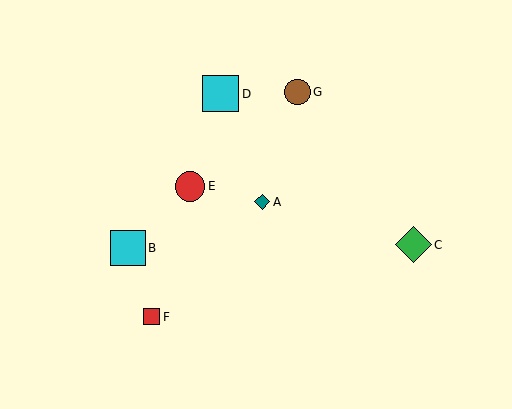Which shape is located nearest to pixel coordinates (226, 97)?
The cyan square (labeled D) at (221, 94) is nearest to that location.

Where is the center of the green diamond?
The center of the green diamond is at (413, 245).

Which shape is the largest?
The cyan square (labeled D) is the largest.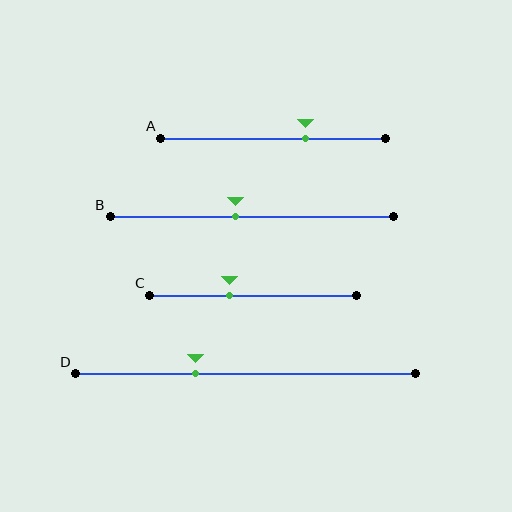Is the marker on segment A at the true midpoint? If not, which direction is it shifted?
No, the marker on segment A is shifted to the right by about 14% of the segment length.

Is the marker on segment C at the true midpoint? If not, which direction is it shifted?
No, the marker on segment C is shifted to the left by about 12% of the segment length.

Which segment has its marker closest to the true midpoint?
Segment B has its marker closest to the true midpoint.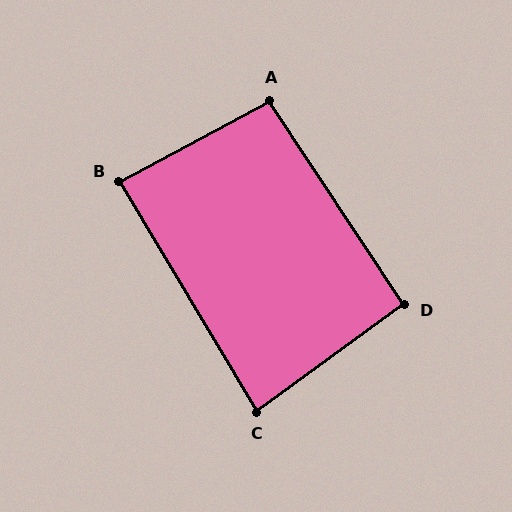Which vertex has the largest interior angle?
A, at approximately 95 degrees.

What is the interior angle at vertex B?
Approximately 87 degrees (approximately right).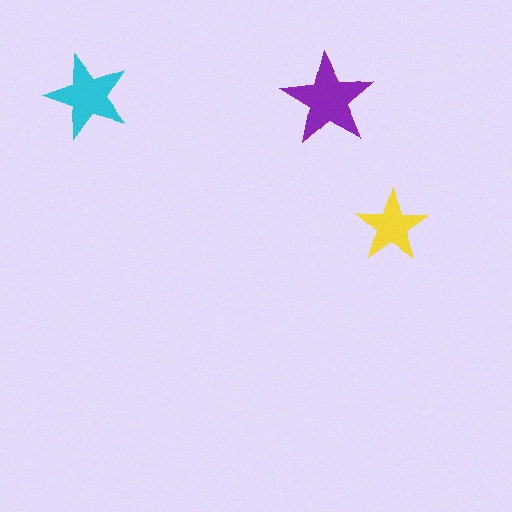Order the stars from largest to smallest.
the purple one, the cyan one, the yellow one.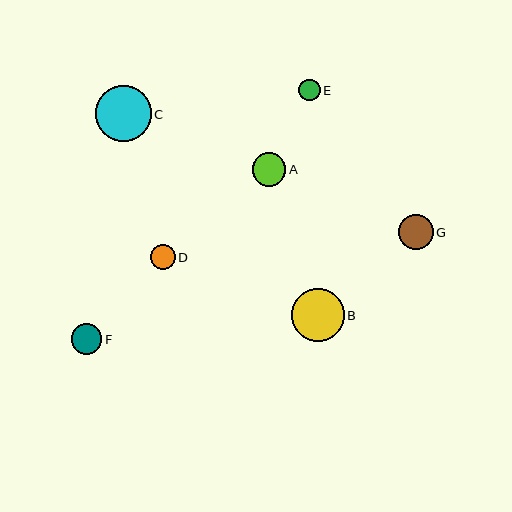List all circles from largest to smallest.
From largest to smallest: C, B, G, A, F, D, E.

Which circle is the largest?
Circle C is the largest with a size of approximately 56 pixels.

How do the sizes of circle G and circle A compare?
Circle G and circle A are approximately the same size.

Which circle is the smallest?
Circle E is the smallest with a size of approximately 22 pixels.